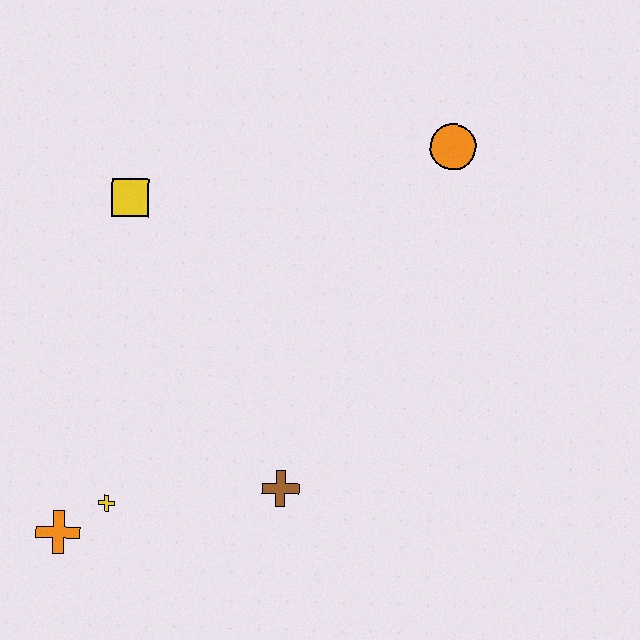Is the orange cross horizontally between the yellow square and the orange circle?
No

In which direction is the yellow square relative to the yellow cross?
The yellow square is above the yellow cross.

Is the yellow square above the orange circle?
No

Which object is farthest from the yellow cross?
The orange circle is farthest from the yellow cross.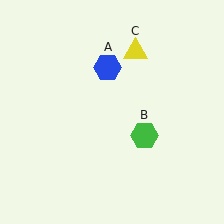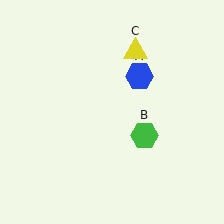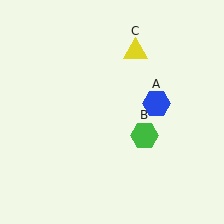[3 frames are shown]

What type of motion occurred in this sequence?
The blue hexagon (object A) rotated clockwise around the center of the scene.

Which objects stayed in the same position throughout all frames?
Green hexagon (object B) and yellow triangle (object C) remained stationary.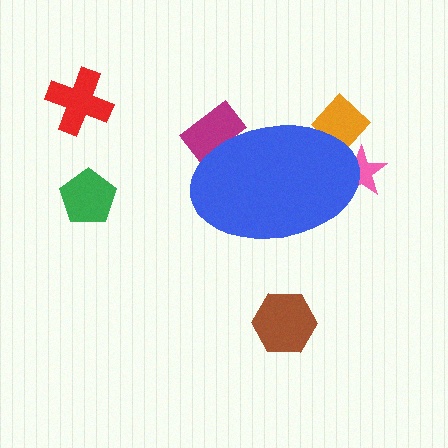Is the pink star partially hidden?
Yes, the pink star is partially hidden behind the blue ellipse.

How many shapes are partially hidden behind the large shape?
3 shapes are partially hidden.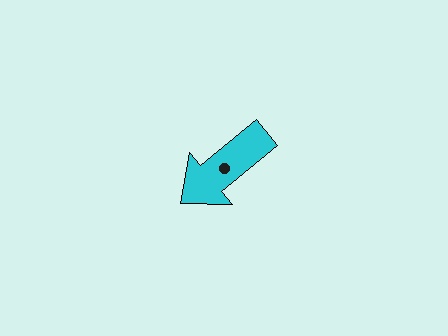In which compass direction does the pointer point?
Southwest.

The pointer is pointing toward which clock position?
Roughly 8 o'clock.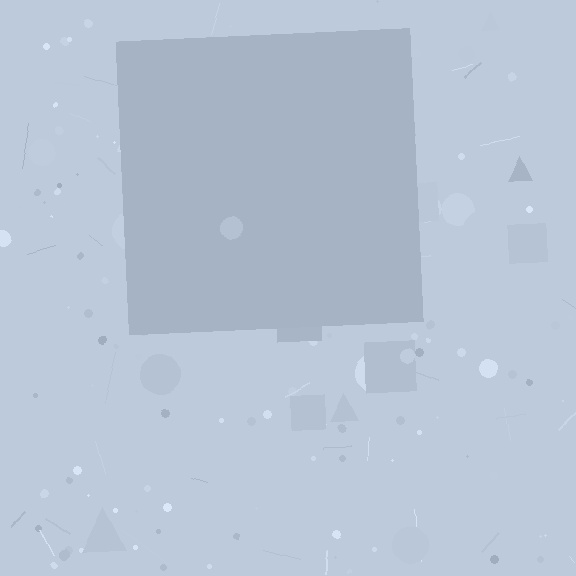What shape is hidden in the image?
A square is hidden in the image.